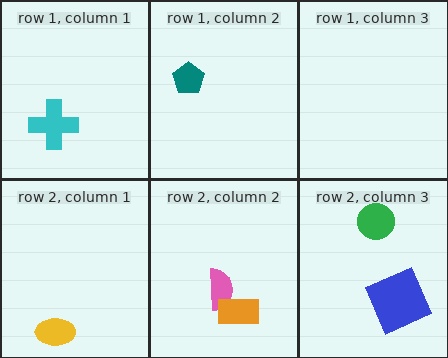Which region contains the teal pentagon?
The row 1, column 2 region.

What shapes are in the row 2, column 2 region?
The pink semicircle, the orange rectangle.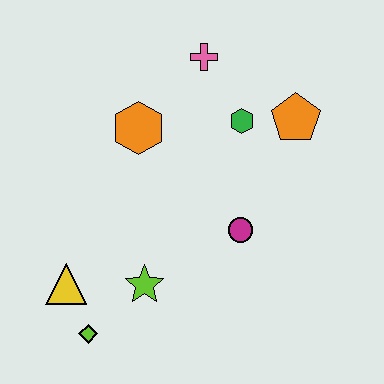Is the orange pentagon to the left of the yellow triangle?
No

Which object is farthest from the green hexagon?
The lime diamond is farthest from the green hexagon.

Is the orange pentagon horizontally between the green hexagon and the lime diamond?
No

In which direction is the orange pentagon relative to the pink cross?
The orange pentagon is to the right of the pink cross.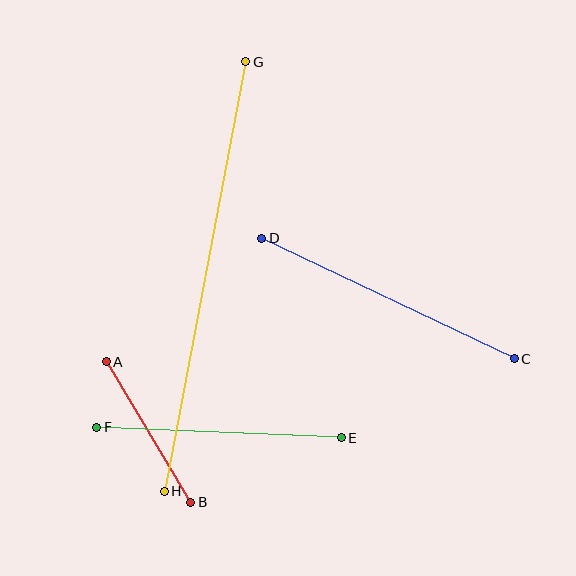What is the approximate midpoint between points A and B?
The midpoint is at approximately (149, 432) pixels.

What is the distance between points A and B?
The distance is approximately 164 pixels.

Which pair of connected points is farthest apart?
Points G and H are farthest apart.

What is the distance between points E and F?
The distance is approximately 245 pixels.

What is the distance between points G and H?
The distance is approximately 437 pixels.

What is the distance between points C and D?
The distance is approximately 280 pixels.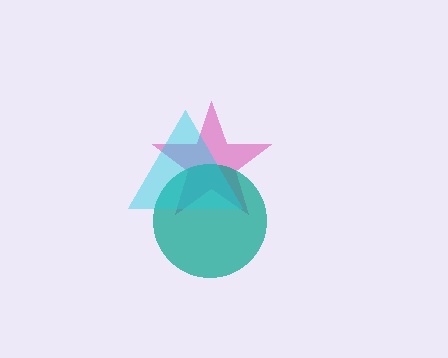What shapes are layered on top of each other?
The layered shapes are: a pink star, a teal circle, a cyan triangle.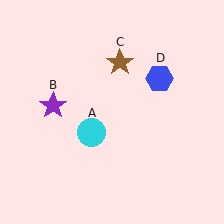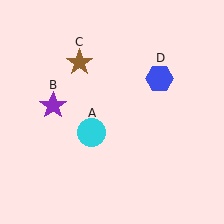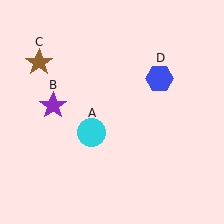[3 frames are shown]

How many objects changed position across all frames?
1 object changed position: brown star (object C).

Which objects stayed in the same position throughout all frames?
Cyan circle (object A) and purple star (object B) and blue hexagon (object D) remained stationary.